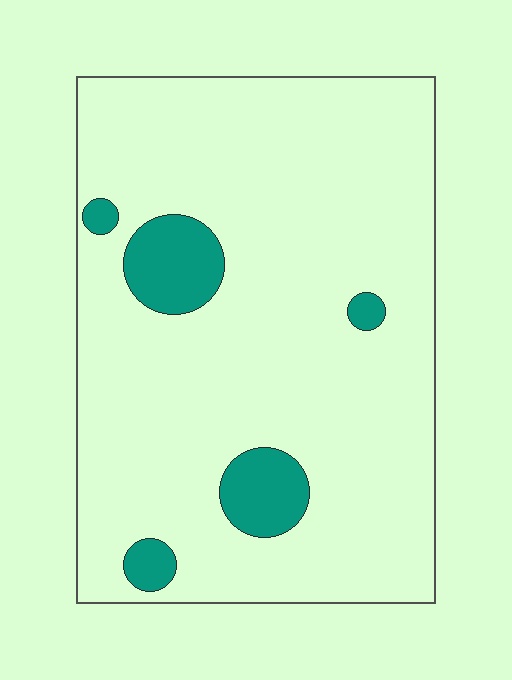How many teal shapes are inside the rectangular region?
5.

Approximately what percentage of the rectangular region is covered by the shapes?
Approximately 10%.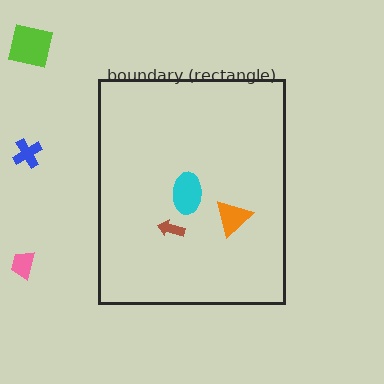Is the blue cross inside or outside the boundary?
Outside.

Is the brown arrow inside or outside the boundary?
Inside.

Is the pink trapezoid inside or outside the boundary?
Outside.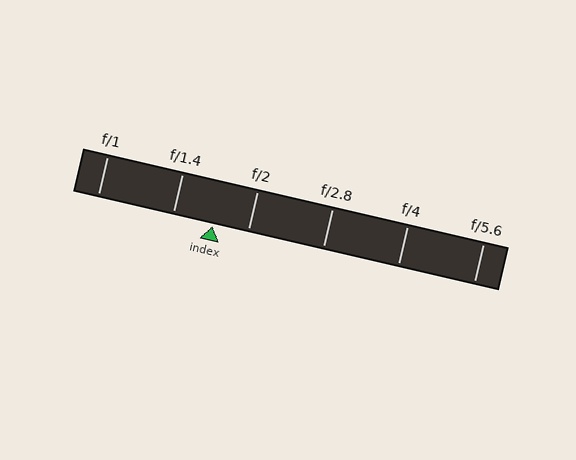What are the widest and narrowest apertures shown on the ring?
The widest aperture shown is f/1 and the narrowest is f/5.6.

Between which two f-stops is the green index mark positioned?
The index mark is between f/1.4 and f/2.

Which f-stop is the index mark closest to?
The index mark is closest to f/2.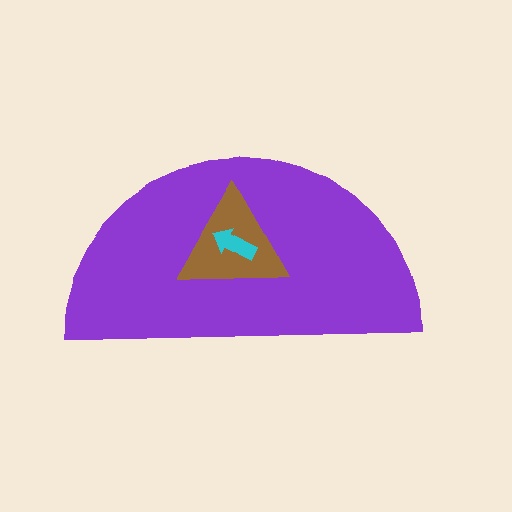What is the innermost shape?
The cyan arrow.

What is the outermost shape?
The purple semicircle.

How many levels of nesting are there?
3.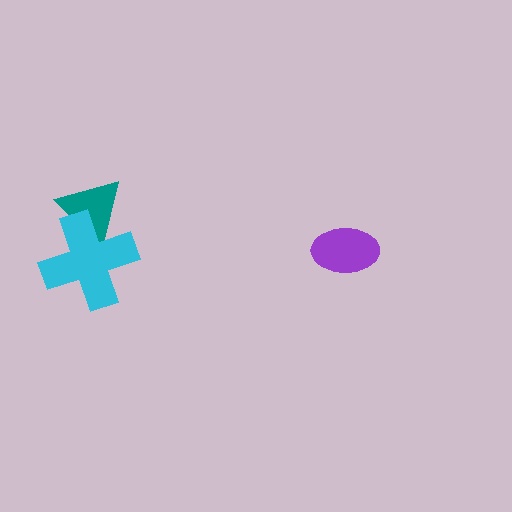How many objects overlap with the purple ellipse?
0 objects overlap with the purple ellipse.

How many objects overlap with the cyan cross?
1 object overlaps with the cyan cross.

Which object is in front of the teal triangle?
The cyan cross is in front of the teal triangle.